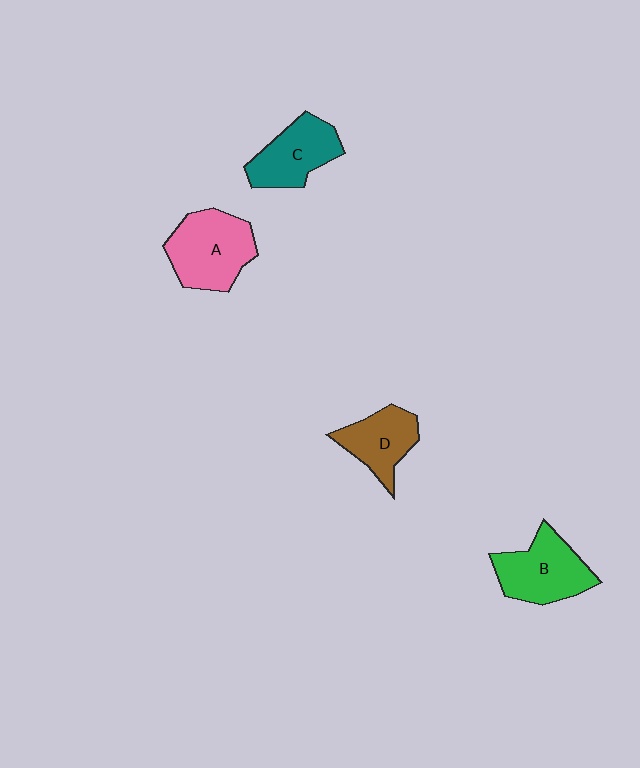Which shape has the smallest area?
Shape D (brown).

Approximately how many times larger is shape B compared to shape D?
Approximately 1.3 times.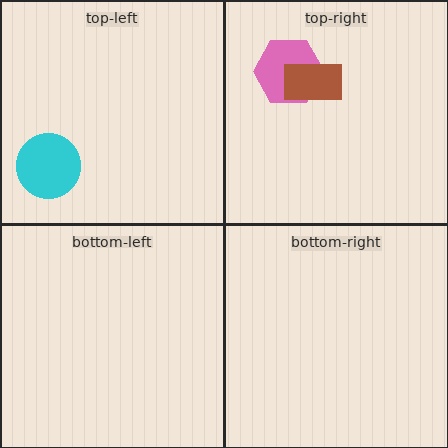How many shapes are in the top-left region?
1.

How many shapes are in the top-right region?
2.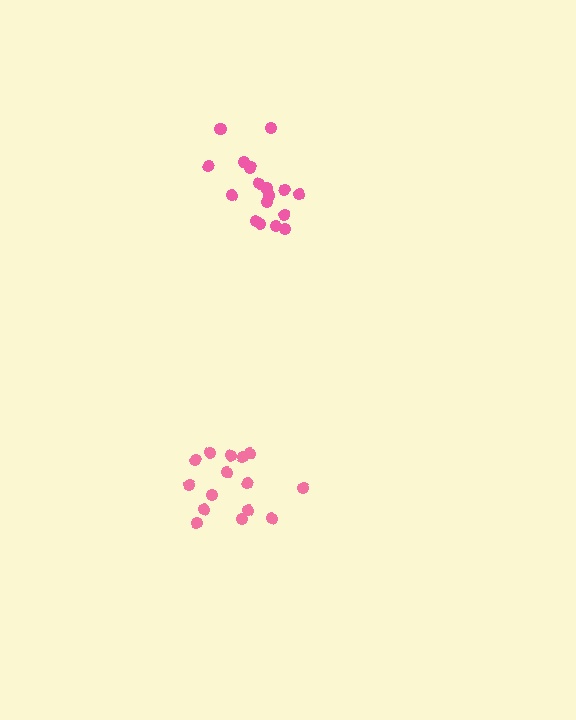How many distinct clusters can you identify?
There are 2 distinct clusters.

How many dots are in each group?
Group 1: 17 dots, Group 2: 15 dots (32 total).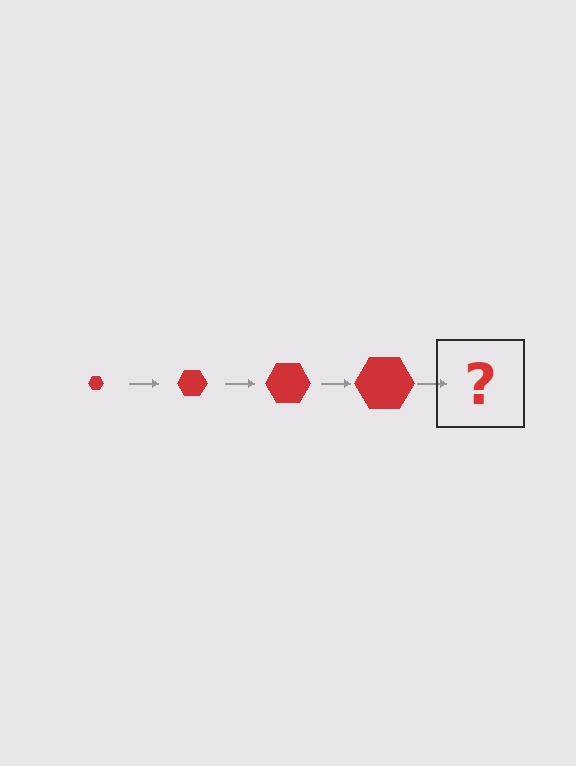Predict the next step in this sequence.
The next step is a red hexagon, larger than the previous one.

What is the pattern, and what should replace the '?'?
The pattern is that the hexagon gets progressively larger each step. The '?' should be a red hexagon, larger than the previous one.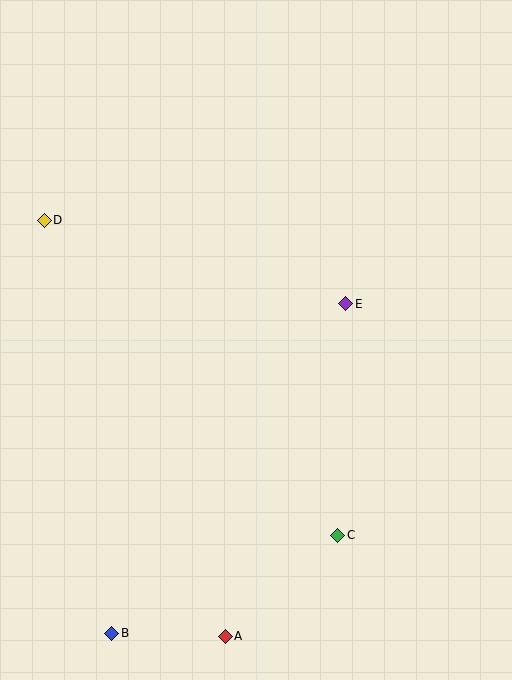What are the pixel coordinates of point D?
Point D is at (44, 220).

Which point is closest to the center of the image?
Point E at (346, 304) is closest to the center.